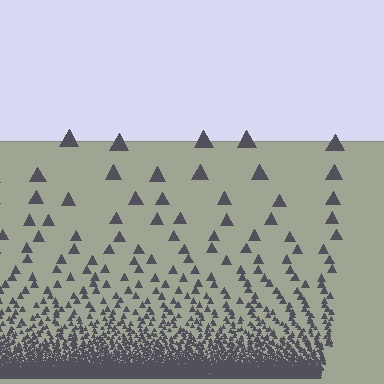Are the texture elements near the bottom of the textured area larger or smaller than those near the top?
Smaller. The gradient is inverted — elements near the bottom are smaller and denser.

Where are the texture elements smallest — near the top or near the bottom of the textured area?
Near the bottom.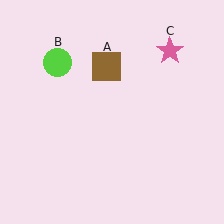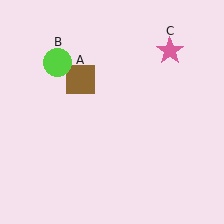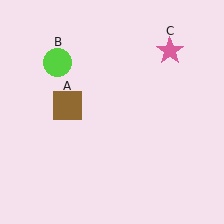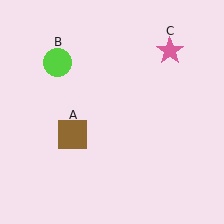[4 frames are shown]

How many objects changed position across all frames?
1 object changed position: brown square (object A).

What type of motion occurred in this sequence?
The brown square (object A) rotated counterclockwise around the center of the scene.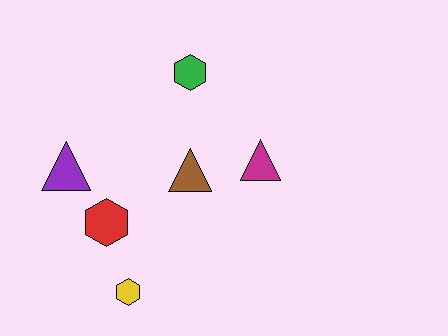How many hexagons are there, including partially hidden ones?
There are 3 hexagons.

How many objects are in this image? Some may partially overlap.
There are 6 objects.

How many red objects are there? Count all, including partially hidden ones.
There is 1 red object.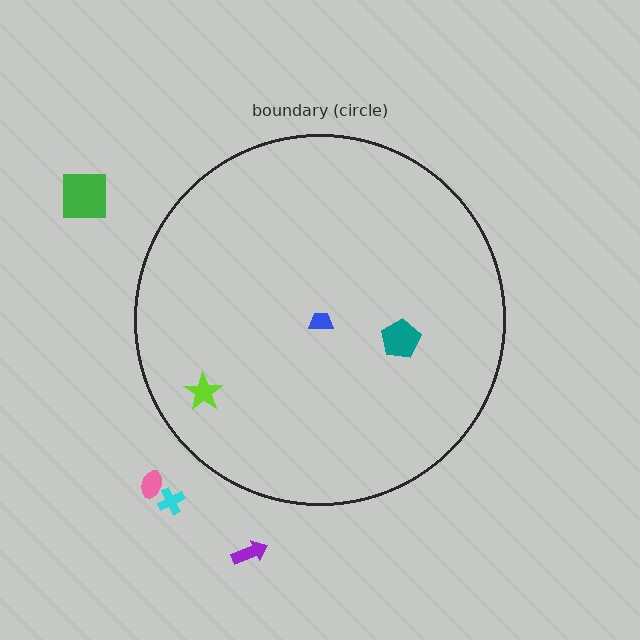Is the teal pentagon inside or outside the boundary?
Inside.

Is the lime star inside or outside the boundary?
Inside.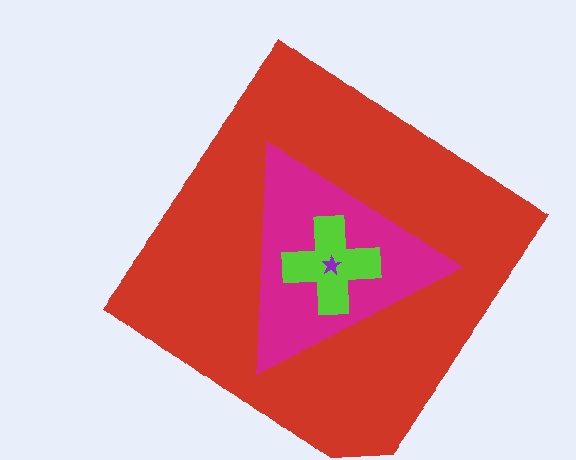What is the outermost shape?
The red diamond.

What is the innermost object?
The purple star.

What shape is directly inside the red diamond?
The magenta triangle.